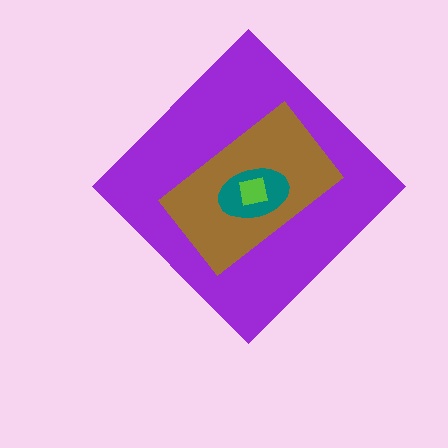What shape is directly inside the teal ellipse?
The lime square.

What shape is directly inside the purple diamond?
The brown rectangle.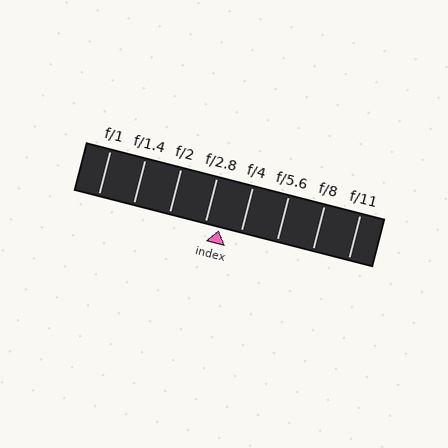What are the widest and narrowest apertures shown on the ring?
The widest aperture shown is f/1 and the narrowest is f/11.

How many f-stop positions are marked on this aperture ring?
There are 8 f-stop positions marked.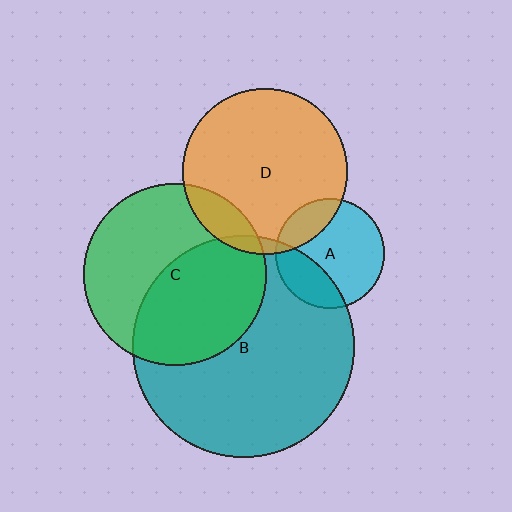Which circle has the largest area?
Circle B (teal).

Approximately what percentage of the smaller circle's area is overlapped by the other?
Approximately 20%.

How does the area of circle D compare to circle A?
Approximately 2.3 times.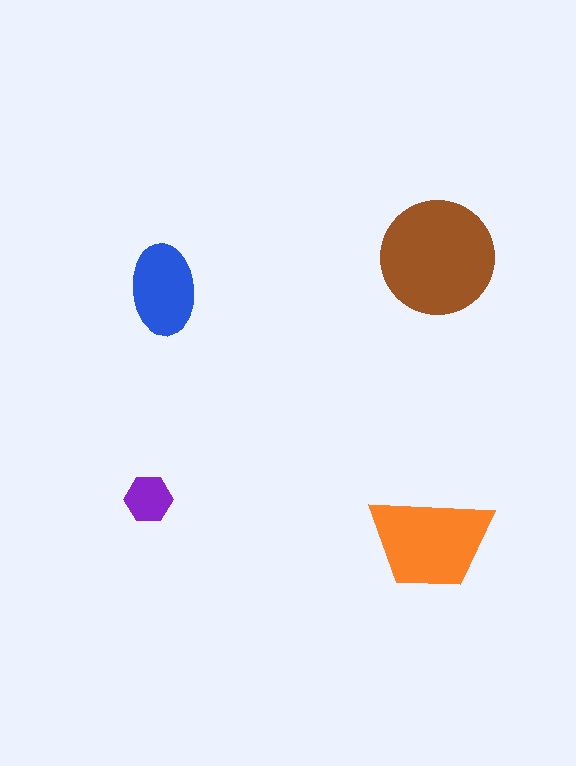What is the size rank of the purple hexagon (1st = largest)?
4th.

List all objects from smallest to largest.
The purple hexagon, the blue ellipse, the orange trapezoid, the brown circle.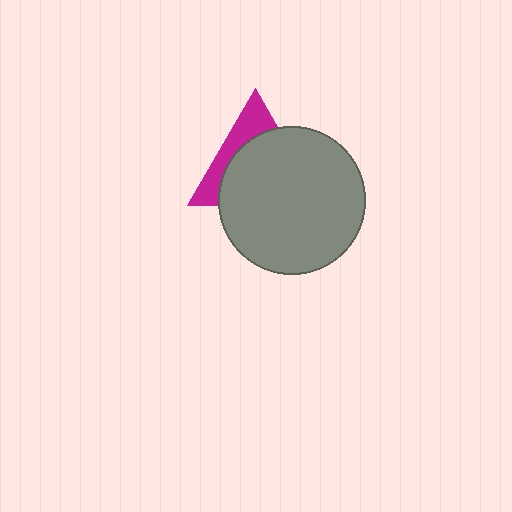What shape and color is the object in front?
The object in front is a gray circle.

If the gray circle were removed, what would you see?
You would see the complete magenta triangle.